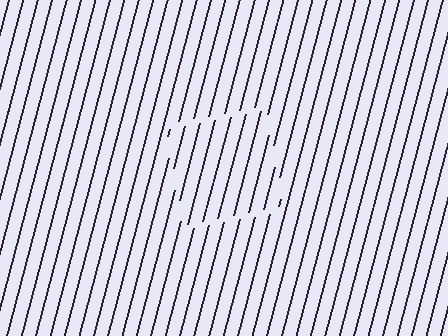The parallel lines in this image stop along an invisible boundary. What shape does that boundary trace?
An illusory square. The interior of the shape contains the same grating, shifted by half a period — the contour is defined by the phase discontinuity where line-ends from the inner and outer gratings abut.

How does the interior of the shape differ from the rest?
The interior of the shape contains the same grating, shifted by half a period — the contour is defined by the phase discontinuity where line-ends from the inner and outer gratings abut.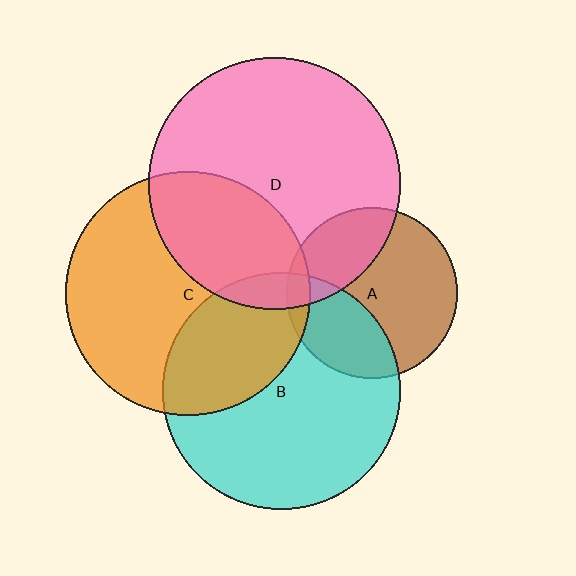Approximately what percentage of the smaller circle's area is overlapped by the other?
Approximately 5%.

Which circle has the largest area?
Circle D (pink).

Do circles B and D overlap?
Yes.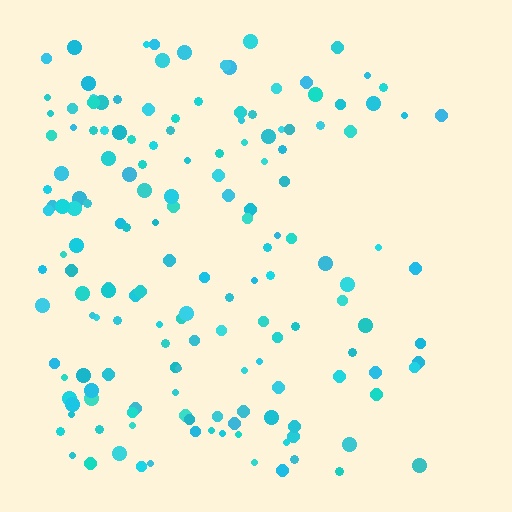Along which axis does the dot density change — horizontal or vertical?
Horizontal.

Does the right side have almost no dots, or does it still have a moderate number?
Still a moderate number, just noticeably fewer than the left.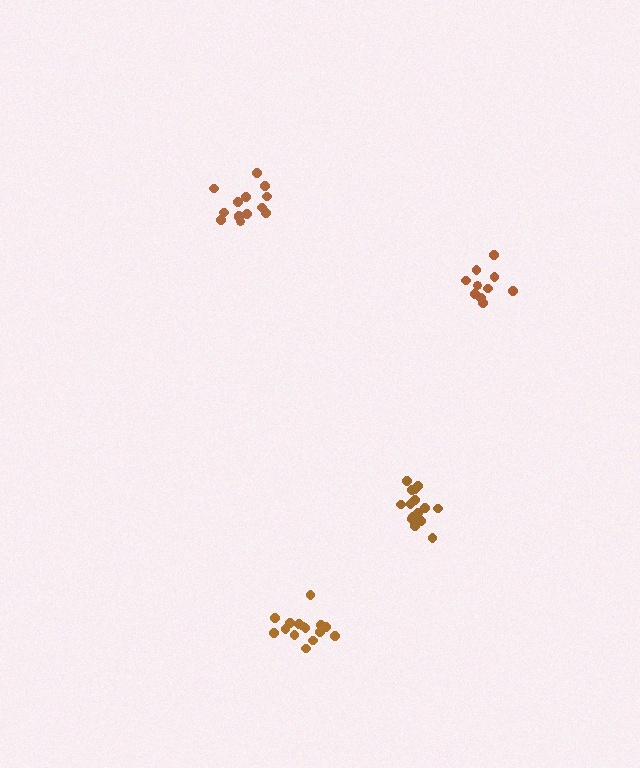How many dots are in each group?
Group 1: 15 dots, Group 2: 10 dots, Group 3: 14 dots, Group 4: 15 dots (54 total).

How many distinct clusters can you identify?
There are 4 distinct clusters.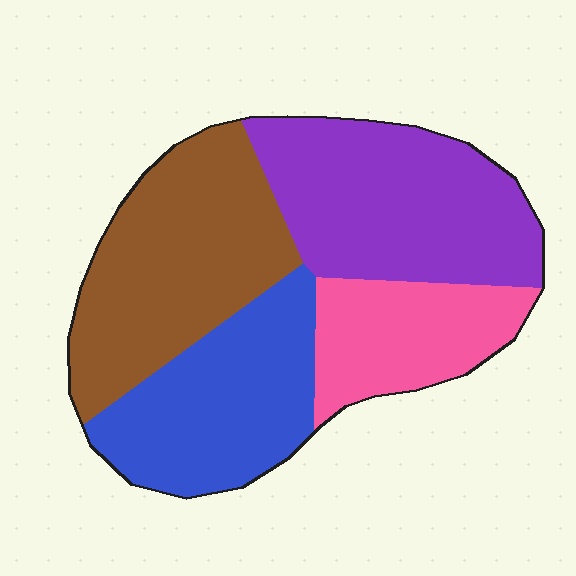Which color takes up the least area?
Pink, at roughly 15%.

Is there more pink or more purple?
Purple.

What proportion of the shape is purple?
Purple covers about 30% of the shape.